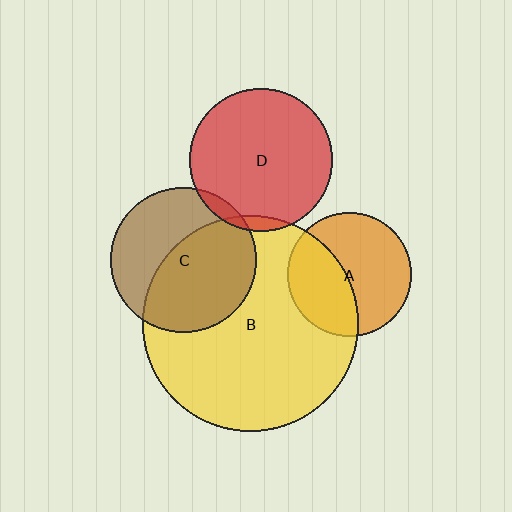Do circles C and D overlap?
Yes.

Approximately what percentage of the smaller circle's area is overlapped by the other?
Approximately 5%.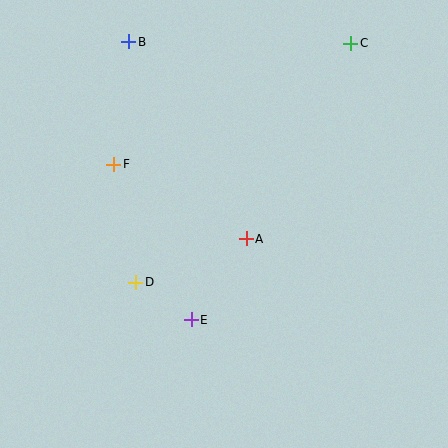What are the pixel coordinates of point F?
Point F is at (114, 164).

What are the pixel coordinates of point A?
Point A is at (246, 239).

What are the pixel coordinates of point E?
Point E is at (191, 320).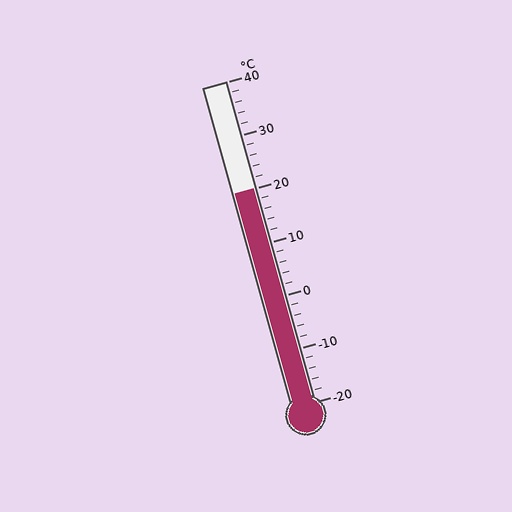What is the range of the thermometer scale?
The thermometer scale ranges from -20°C to 40°C.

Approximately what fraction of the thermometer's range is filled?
The thermometer is filled to approximately 65% of its range.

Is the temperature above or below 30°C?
The temperature is below 30°C.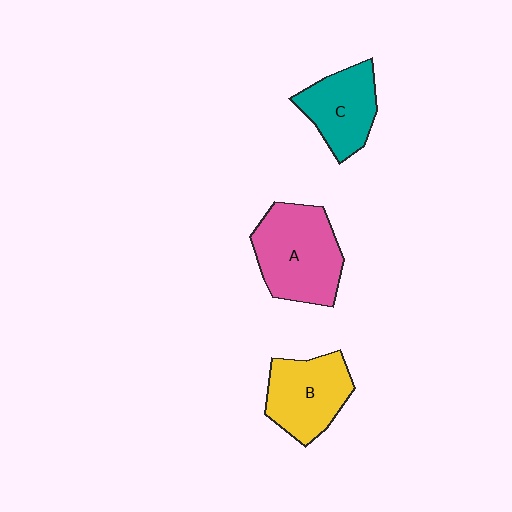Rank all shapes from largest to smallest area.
From largest to smallest: A (pink), B (yellow), C (teal).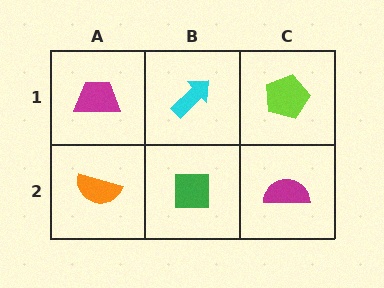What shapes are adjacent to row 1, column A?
An orange semicircle (row 2, column A), a cyan arrow (row 1, column B).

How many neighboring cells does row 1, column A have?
2.